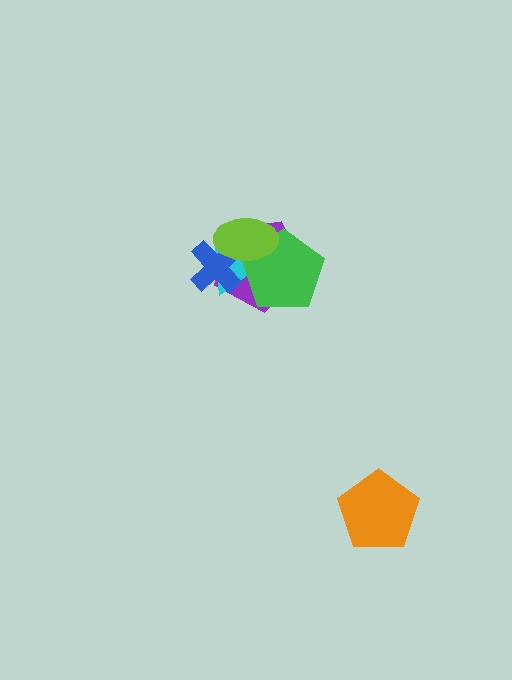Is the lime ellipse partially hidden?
No, no other shape covers it.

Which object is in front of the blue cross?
The lime ellipse is in front of the blue cross.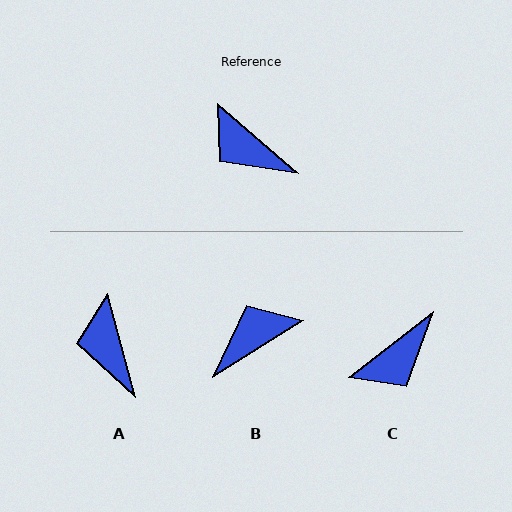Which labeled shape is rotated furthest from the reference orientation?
B, about 107 degrees away.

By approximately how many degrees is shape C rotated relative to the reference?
Approximately 79 degrees counter-clockwise.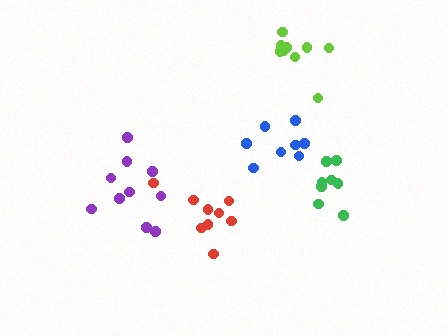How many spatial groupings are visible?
There are 5 spatial groupings.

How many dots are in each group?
Group 1: 10 dots, Group 2: 9 dots, Group 3: 9 dots, Group 4: 8 dots, Group 5: 8 dots (44 total).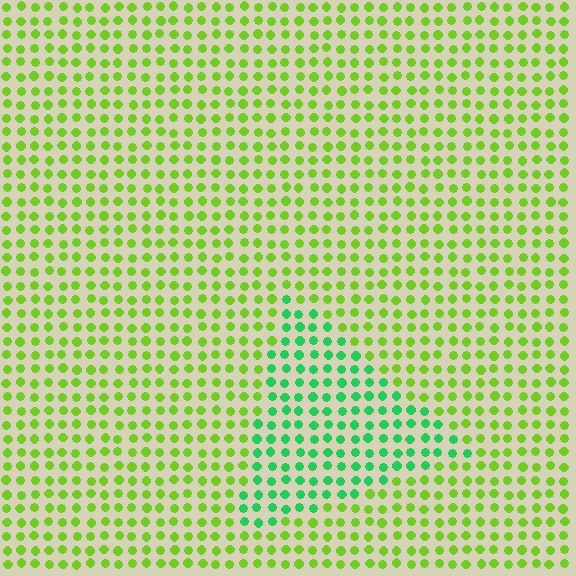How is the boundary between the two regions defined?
The boundary is defined purely by a slight shift in hue (about 47 degrees). Spacing, size, and orientation are identical on both sides.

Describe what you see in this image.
The image is filled with small lime elements in a uniform arrangement. A triangle-shaped region is visible where the elements are tinted to a slightly different hue, forming a subtle color boundary.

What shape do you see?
I see a triangle.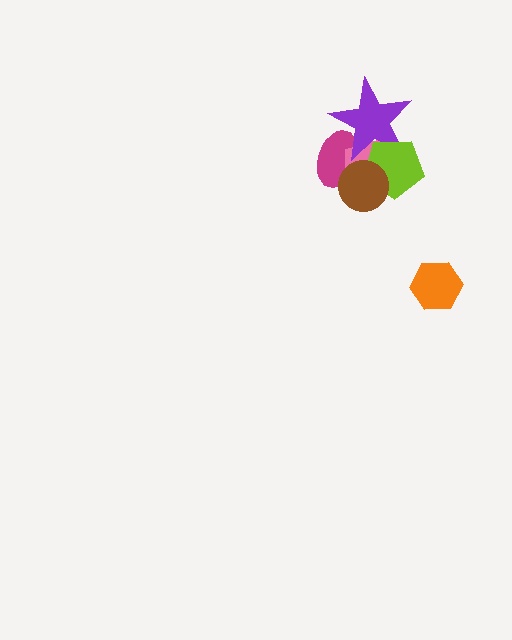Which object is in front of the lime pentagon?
The brown circle is in front of the lime pentagon.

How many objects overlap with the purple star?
3 objects overlap with the purple star.